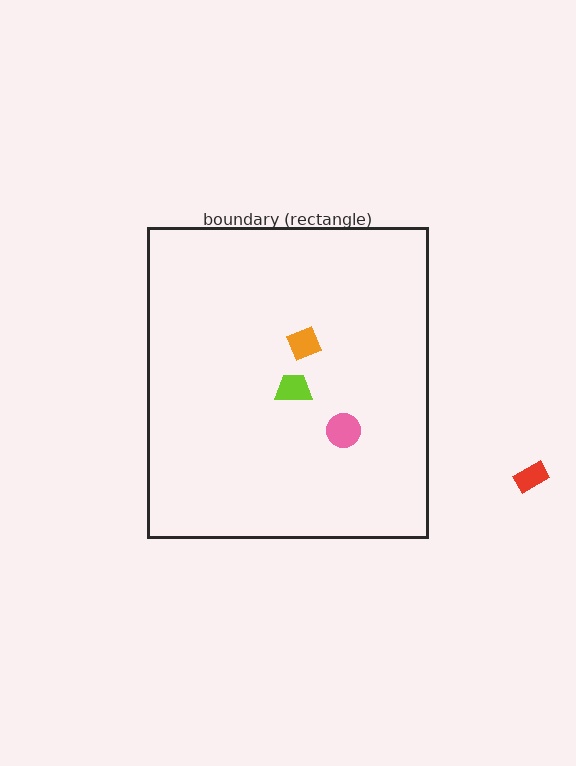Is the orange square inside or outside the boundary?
Inside.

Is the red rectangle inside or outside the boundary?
Outside.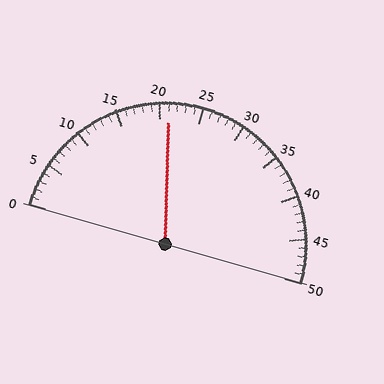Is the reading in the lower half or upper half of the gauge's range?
The reading is in the lower half of the range (0 to 50).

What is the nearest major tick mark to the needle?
The nearest major tick mark is 20.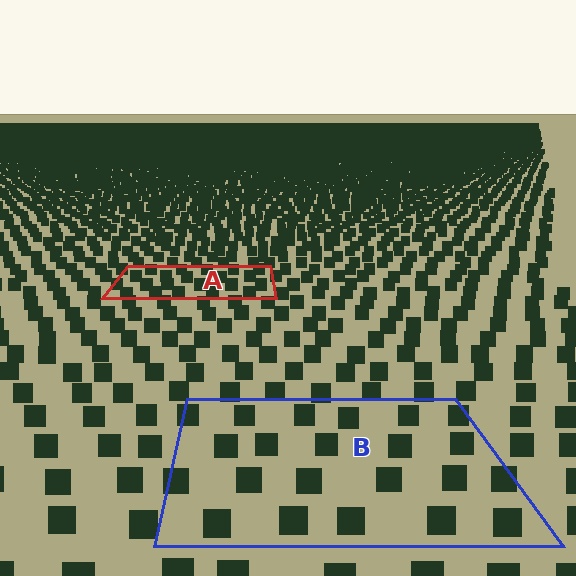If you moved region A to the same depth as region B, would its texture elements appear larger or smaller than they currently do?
They would appear larger. At a closer depth, the same texture elements are projected at a bigger on-screen size.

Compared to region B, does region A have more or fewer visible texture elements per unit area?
Region A has more texture elements per unit area — they are packed more densely because it is farther away.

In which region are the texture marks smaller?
The texture marks are smaller in region A, because it is farther away.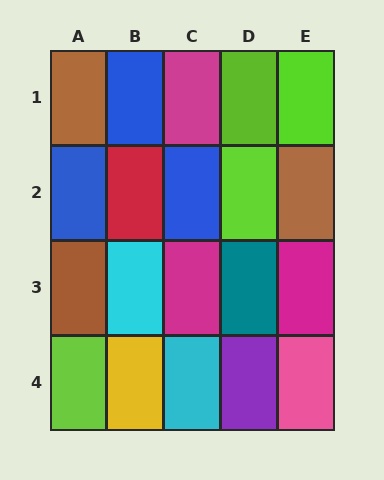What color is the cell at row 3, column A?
Brown.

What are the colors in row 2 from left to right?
Blue, red, blue, lime, brown.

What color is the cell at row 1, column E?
Lime.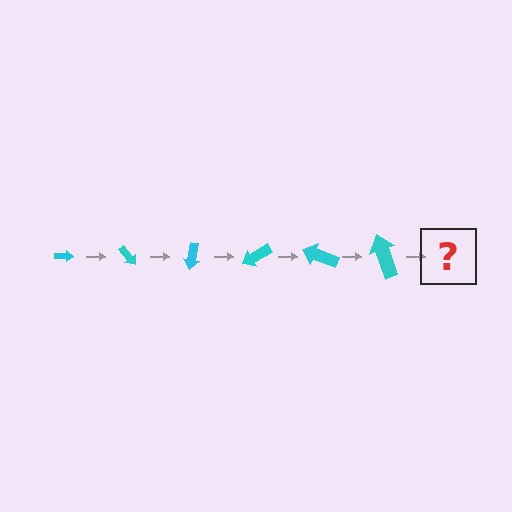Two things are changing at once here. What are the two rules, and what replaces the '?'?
The two rules are that the arrow grows larger each step and it rotates 50 degrees each step. The '?' should be an arrow, larger than the previous one and rotated 300 degrees from the start.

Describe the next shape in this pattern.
It should be an arrow, larger than the previous one and rotated 300 degrees from the start.